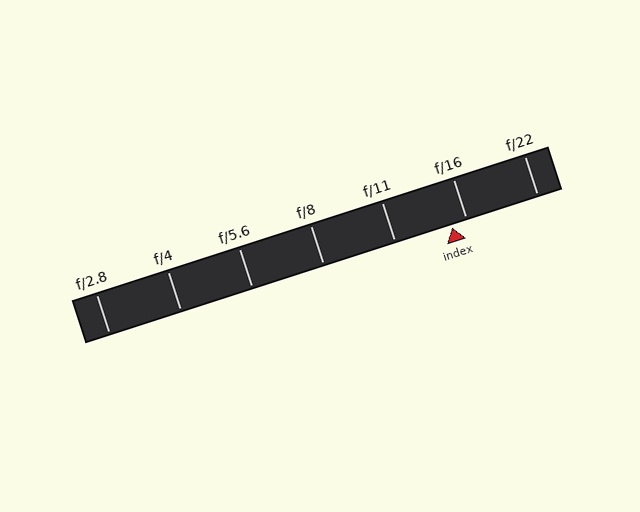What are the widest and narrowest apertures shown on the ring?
The widest aperture shown is f/2.8 and the narrowest is f/22.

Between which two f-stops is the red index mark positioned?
The index mark is between f/11 and f/16.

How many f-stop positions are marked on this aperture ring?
There are 7 f-stop positions marked.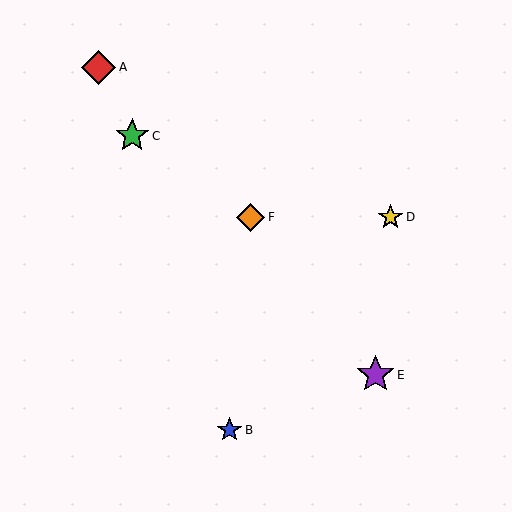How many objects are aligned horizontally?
2 objects (D, F) are aligned horizontally.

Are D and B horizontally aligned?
No, D is at y≈217 and B is at y≈430.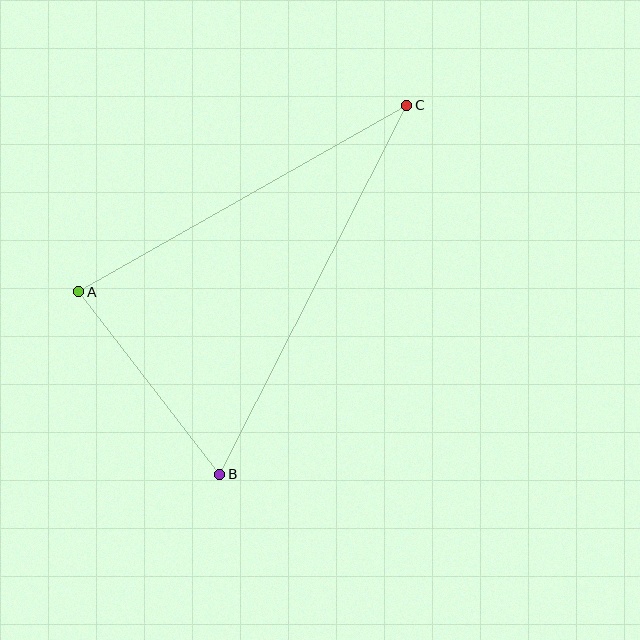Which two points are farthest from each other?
Points B and C are farthest from each other.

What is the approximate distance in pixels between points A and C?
The distance between A and C is approximately 377 pixels.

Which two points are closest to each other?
Points A and B are closest to each other.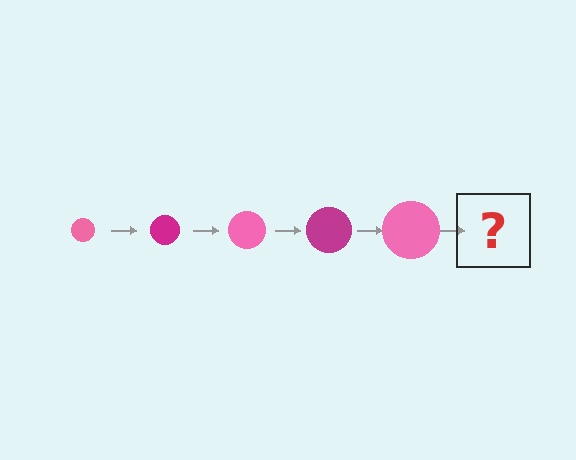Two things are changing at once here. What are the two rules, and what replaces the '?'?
The two rules are that the circle grows larger each step and the color cycles through pink and magenta. The '?' should be a magenta circle, larger than the previous one.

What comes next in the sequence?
The next element should be a magenta circle, larger than the previous one.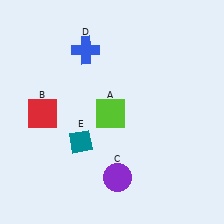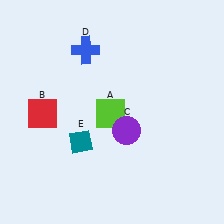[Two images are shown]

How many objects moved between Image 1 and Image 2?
1 object moved between the two images.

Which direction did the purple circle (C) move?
The purple circle (C) moved up.